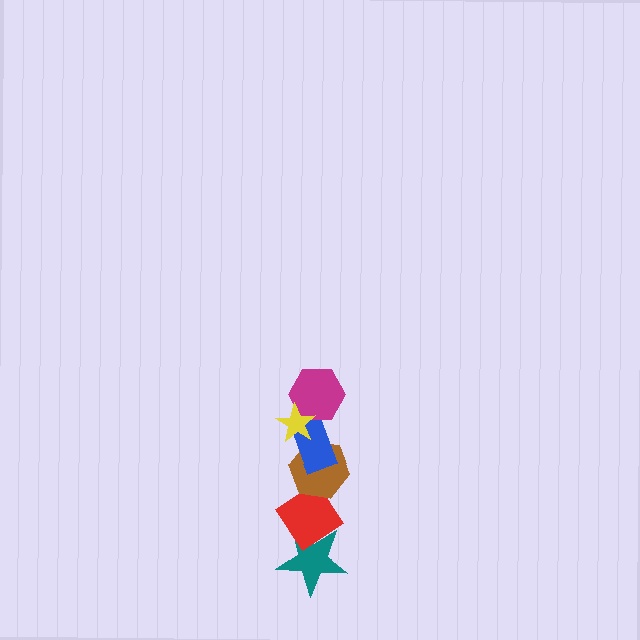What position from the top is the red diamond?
The red diamond is 5th from the top.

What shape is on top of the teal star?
The red diamond is on top of the teal star.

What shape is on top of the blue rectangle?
The magenta hexagon is on top of the blue rectangle.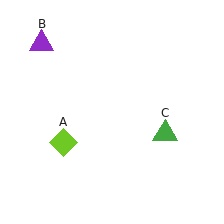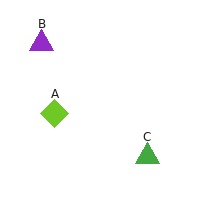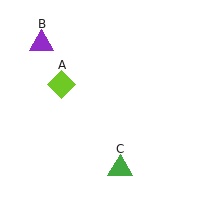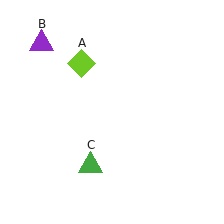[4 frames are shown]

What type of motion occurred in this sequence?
The lime diamond (object A), green triangle (object C) rotated clockwise around the center of the scene.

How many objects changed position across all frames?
2 objects changed position: lime diamond (object A), green triangle (object C).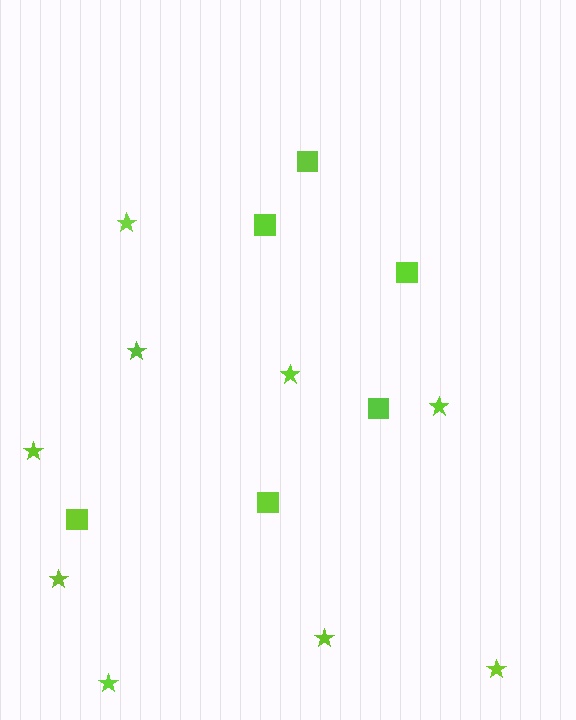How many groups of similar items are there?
There are 2 groups: one group of squares (6) and one group of stars (9).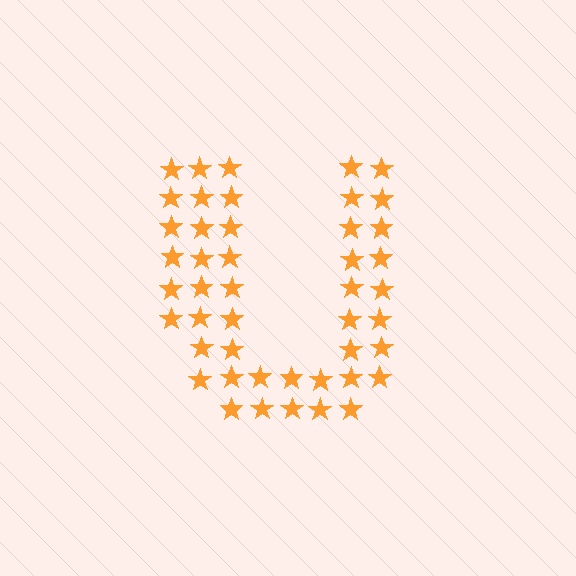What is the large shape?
The large shape is the letter U.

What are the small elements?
The small elements are stars.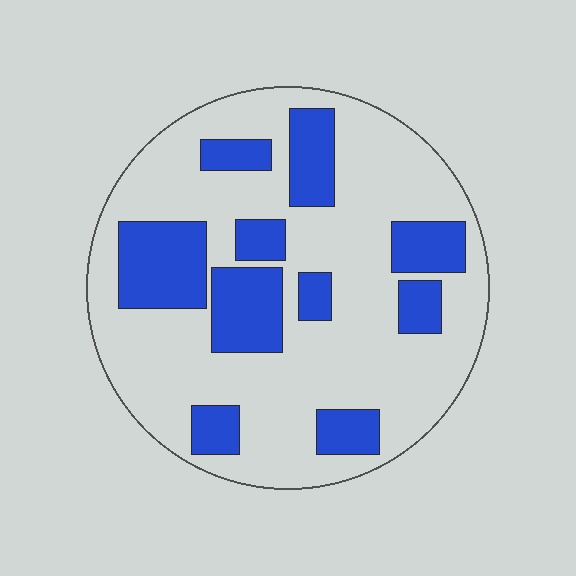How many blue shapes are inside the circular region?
10.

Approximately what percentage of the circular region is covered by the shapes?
Approximately 30%.